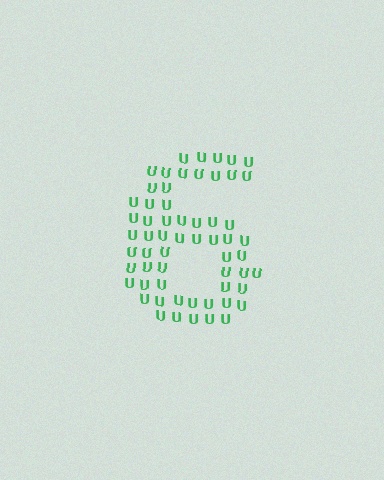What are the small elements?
The small elements are letter U's.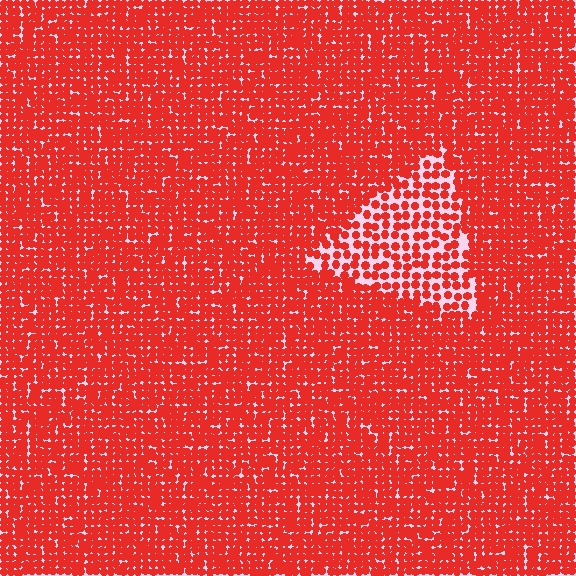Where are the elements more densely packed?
The elements are more densely packed outside the triangle boundary.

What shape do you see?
I see a triangle.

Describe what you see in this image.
The image contains small red elements arranged at two different densities. A triangle-shaped region is visible where the elements are less densely packed than the surrounding area.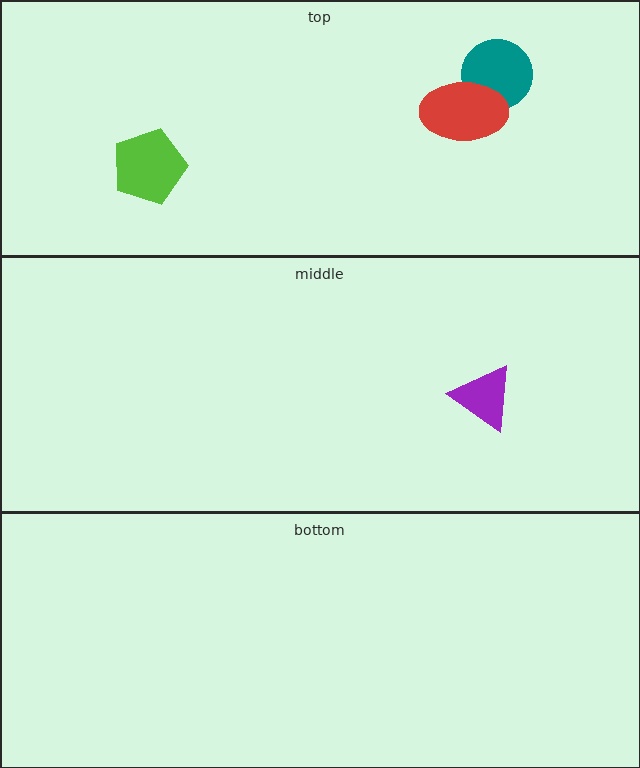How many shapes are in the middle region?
1.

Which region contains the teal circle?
The top region.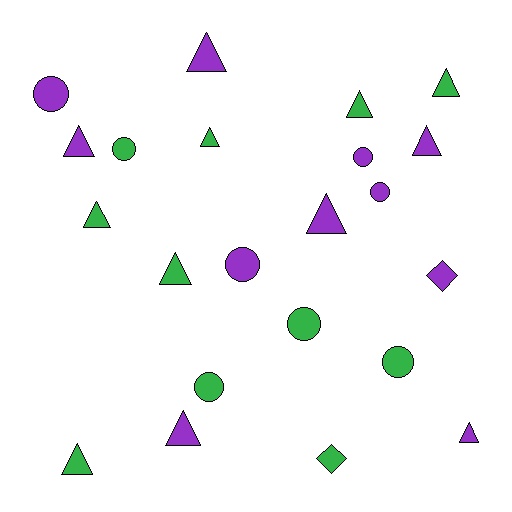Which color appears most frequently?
Green, with 11 objects.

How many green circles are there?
There are 4 green circles.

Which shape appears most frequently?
Triangle, with 12 objects.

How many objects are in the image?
There are 22 objects.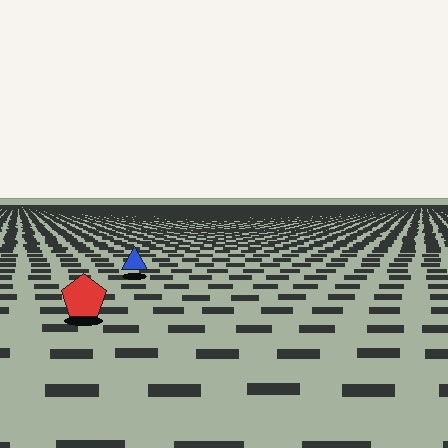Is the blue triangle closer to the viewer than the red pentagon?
No. The red pentagon is closer — you can tell from the texture gradient: the ground texture is coarser near it.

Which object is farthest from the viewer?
The blue triangle is farthest from the viewer. It appears smaller and the ground texture around it is denser.